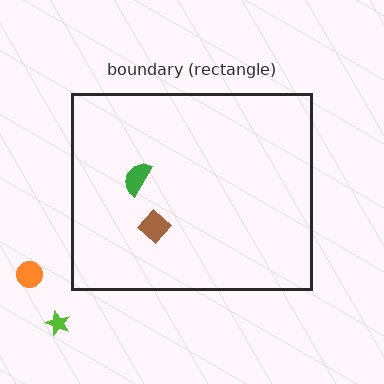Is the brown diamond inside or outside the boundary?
Inside.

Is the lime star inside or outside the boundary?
Outside.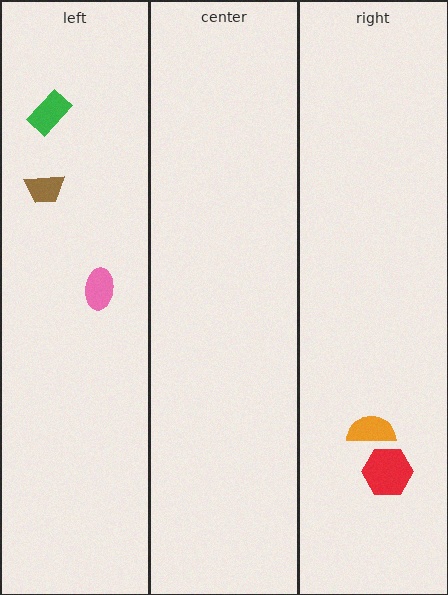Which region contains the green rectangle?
The left region.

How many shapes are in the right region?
2.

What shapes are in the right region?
The red hexagon, the orange semicircle.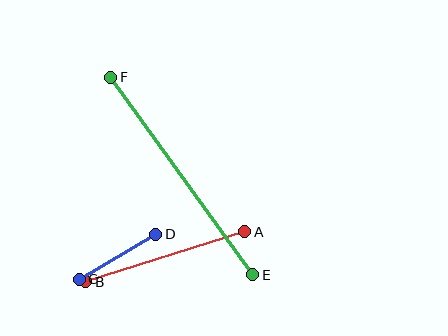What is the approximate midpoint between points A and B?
The midpoint is at approximately (165, 257) pixels.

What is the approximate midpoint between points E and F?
The midpoint is at approximately (182, 176) pixels.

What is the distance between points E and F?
The distance is approximately 243 pixels.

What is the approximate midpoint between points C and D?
The midpoint is at approximately (118, 257) pixels.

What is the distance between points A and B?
The distance is approximately 166 pixels.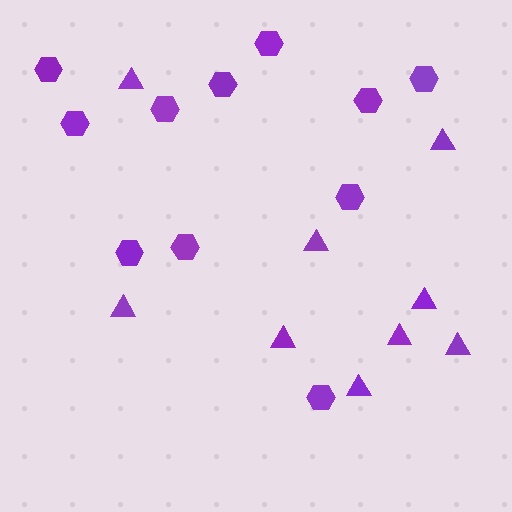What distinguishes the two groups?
There are 2 groups: one group of hexagons (11) and one group of triangles (9).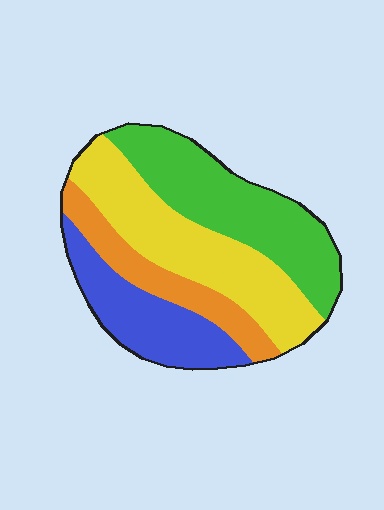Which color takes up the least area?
Orange, at roughly 15%.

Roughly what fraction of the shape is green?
Green covers about 30% of the shape.